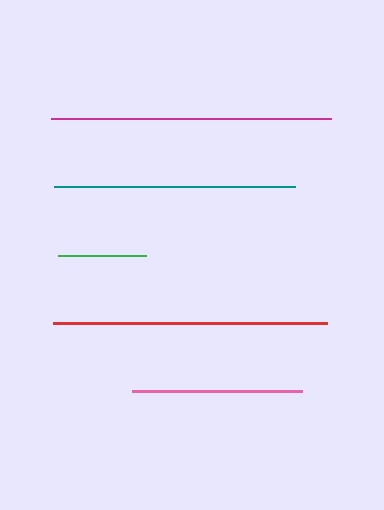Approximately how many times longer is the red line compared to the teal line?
The red line is approximately 1.1 times the length of the teal line.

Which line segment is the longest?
The magenta line is the longest at approximately 280 pixels.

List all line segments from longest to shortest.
From longest to shortest: magenta, red, teal, pink, green.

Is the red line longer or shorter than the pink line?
The red line is longer than the pink line.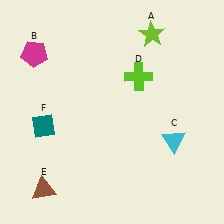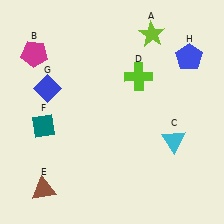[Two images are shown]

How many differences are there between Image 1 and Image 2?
There are 2 differences between the two images.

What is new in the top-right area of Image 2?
A blue pentagon (H) was added in the top-right area of Image 2.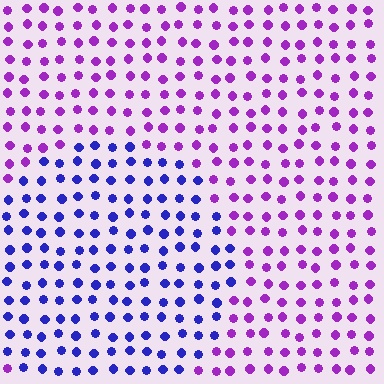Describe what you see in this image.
The image is filled with small purple elements in a uniform arrangement. A circle-shaped region is visible where the elements are tinted to a slightly different hue, forming a subtle color boundary.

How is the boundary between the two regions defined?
The boundary is defined purely by a slight shift in hue (about 47 degrees). Spacing, size, and orientation are identical on both sides.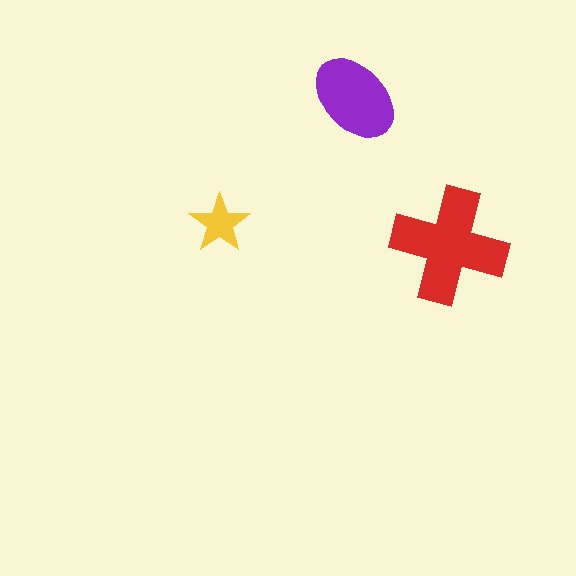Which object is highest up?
The purple ellipse is topmost.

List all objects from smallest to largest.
The yellow star, the purple ellipse, the red cross.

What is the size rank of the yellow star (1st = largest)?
3rd.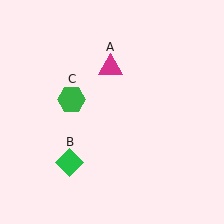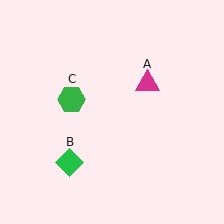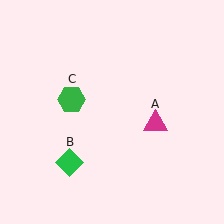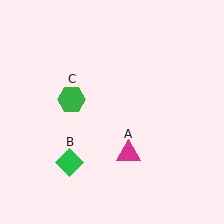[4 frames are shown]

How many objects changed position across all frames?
1 object changed position: magenta triangle (object A).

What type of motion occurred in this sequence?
The magenta triangle (object A) rotated clockwise around the center of the scene.